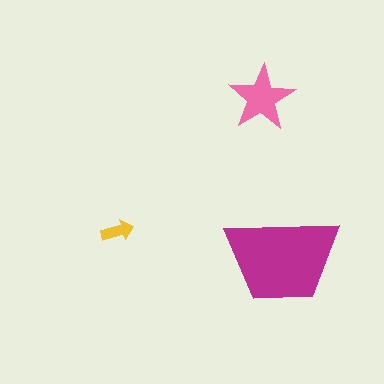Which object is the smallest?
The yellow arrow.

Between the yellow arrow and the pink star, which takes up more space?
The pink star.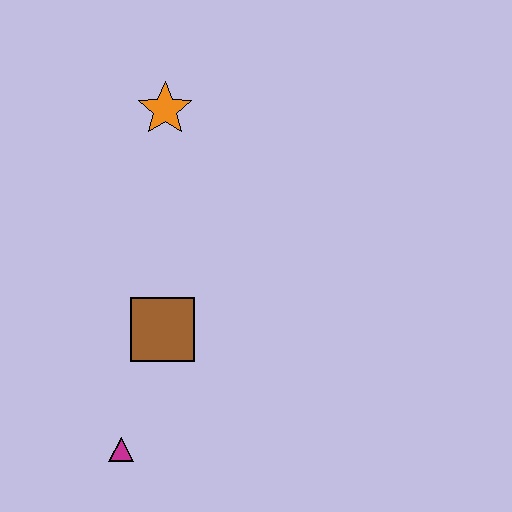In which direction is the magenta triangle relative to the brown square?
The magenta triangle is below the brown square.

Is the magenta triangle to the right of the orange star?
No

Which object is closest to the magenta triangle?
The brown square is closest to the magenta triangle.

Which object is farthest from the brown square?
The orange star is farthest from the brown square.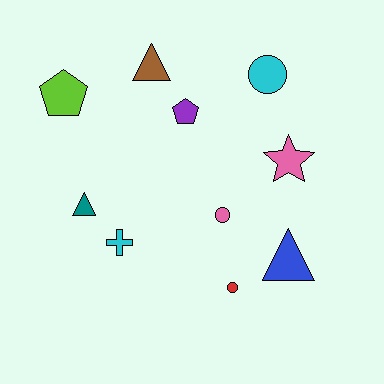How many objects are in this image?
There are 10 objects.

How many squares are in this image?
There are no squares.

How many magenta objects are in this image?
There are no magenta objects.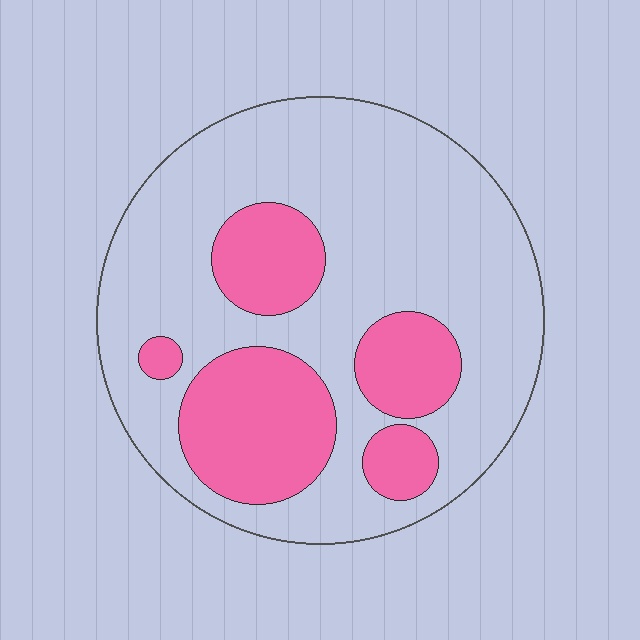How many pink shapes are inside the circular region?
5.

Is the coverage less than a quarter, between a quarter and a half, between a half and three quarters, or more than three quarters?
Between a quarter and a half.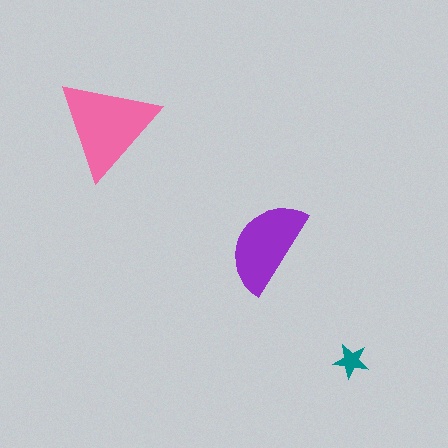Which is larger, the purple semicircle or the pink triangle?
The pink triangle.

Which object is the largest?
The pink triangle.